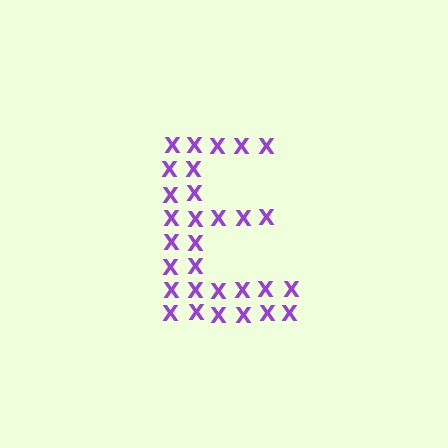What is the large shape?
The large shape is the letter E.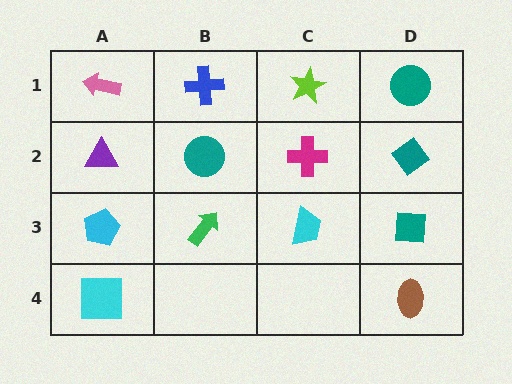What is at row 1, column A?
A pink arrow.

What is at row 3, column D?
A teal square.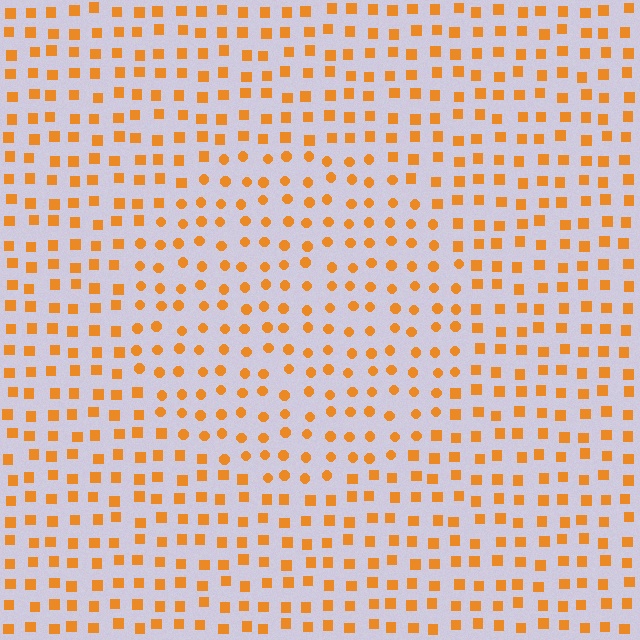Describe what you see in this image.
The image is filled with small orange elements arranged in a uniform grid. A circle-shaped region contains circles, while the surrounding area contains squares. The boundary is defined purely by the change in element shape.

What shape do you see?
I see a circle.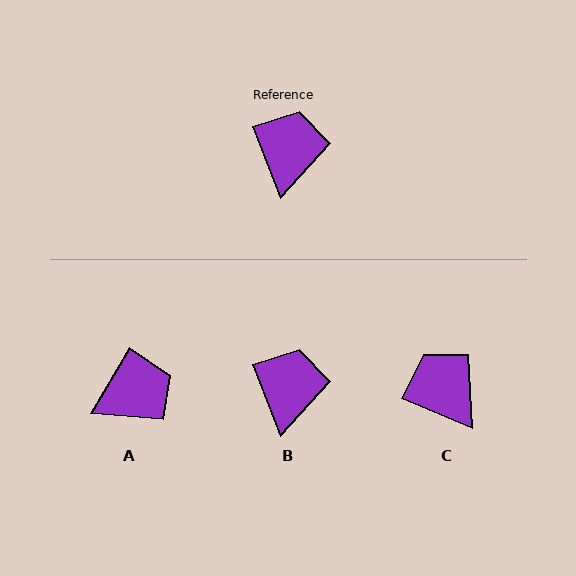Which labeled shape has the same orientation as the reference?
B.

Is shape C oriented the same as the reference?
No, it is off by about 46 degrees.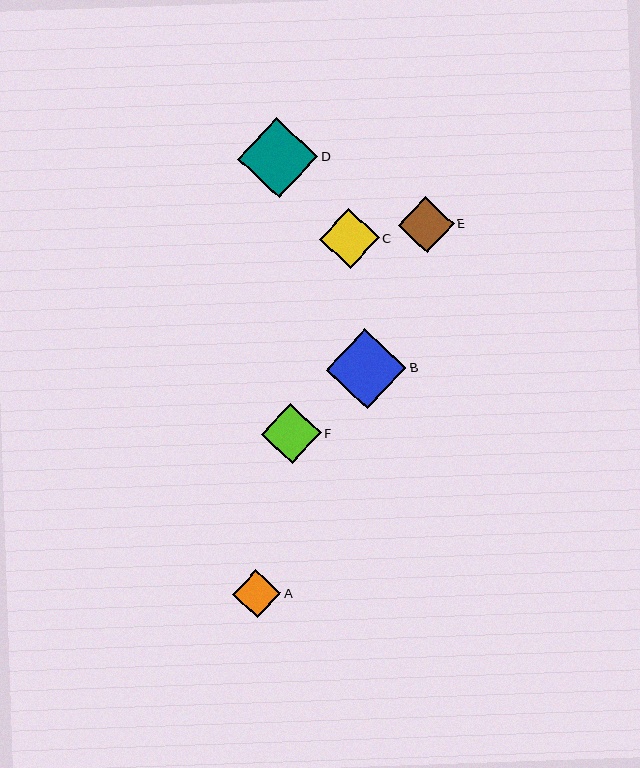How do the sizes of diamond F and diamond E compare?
Diamond F and diamond E are approximately the same size.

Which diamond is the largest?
Diamond D is the largest with a size of approximately 80 pixels.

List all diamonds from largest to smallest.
From largest to smallest: D, B, C, F, E, A.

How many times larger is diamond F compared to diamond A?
Diamond F is approximately 1.2 times the size of diamond A.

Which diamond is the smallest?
Diamond A is the smallest with a size of approximately 48 pixels.